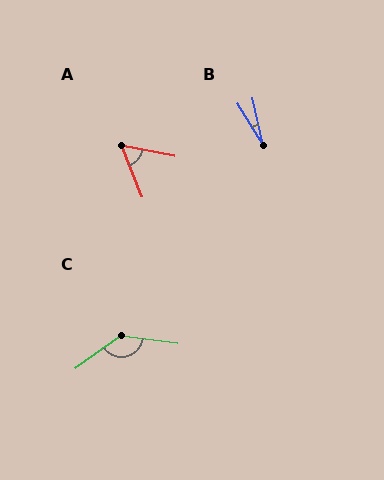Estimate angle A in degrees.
Approximately 57 degrees.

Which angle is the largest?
C, at approximately 136 degrees.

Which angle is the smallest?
B, at approximately 19 degrees.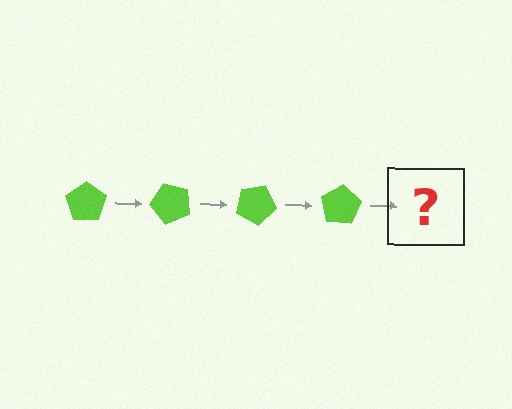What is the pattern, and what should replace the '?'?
The pattern is that the pentagon rotates 50 degrees each step. The '?' should be a lime pentagon rotated 200 degrees.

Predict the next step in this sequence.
The next step is a lime pentagon rotated 200 degrees.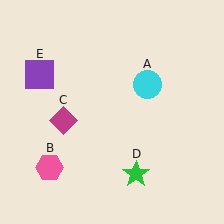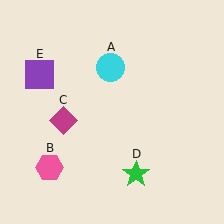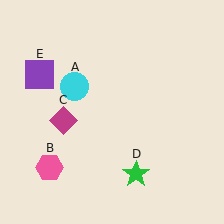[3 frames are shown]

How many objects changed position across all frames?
1 object changed position: cyan circle (object A).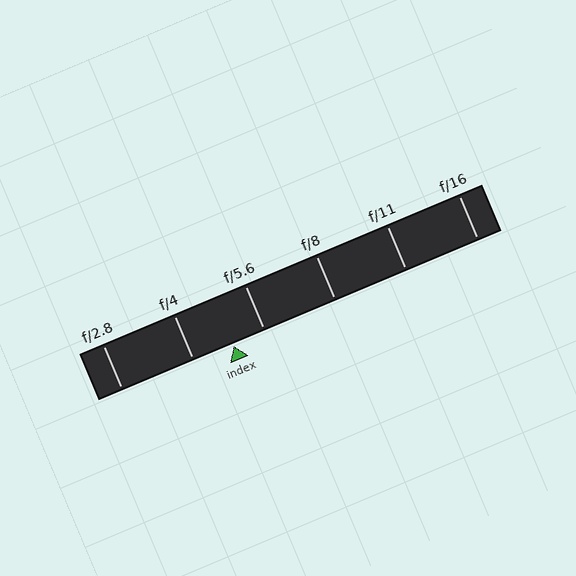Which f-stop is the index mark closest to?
The index mark is closest to f/5.6.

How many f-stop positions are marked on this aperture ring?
There are 6 f-stop positions marked.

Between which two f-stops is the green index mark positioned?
The index mark is between f/4 and f/5.6.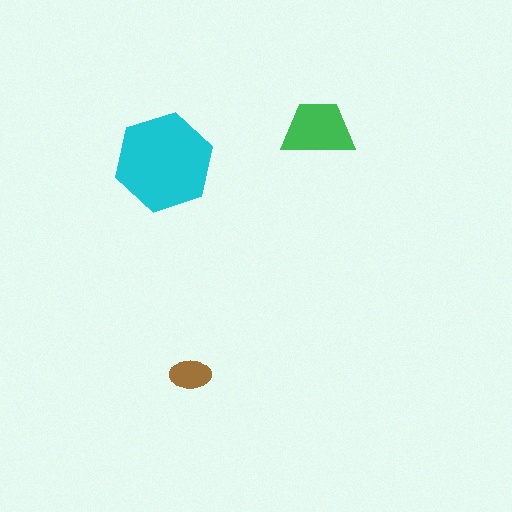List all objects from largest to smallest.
The cyan hexagon, the green trapezoid, the brown ellipse.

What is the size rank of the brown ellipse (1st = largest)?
3rd.